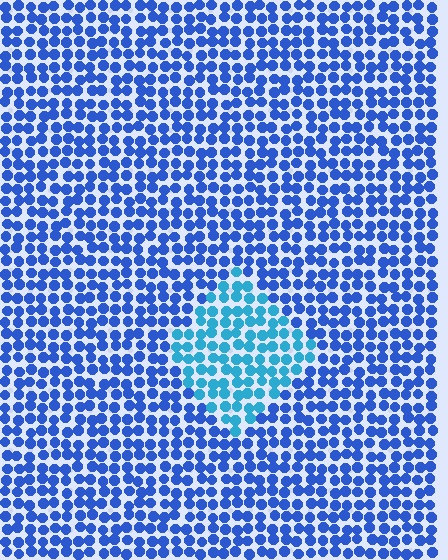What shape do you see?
I see a diamond.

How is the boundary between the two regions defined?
The boundary is defined purely by a slight shift in hue (about 31 degrees). Spacing, size, and orientation are identical on both sides.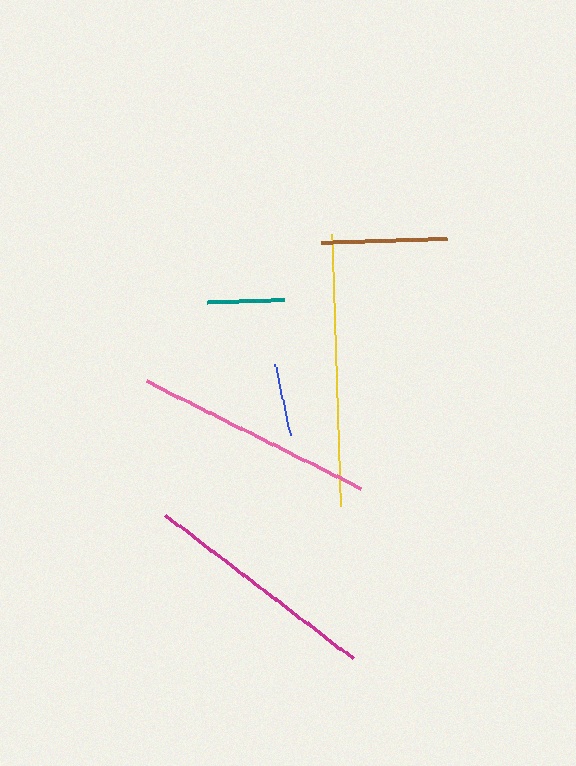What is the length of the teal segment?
The teal segment is approximately 77 pixels long.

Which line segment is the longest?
The yellow line is the longest at approximately 273 pixels.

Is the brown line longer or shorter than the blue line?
The brown line is longer than the blue line.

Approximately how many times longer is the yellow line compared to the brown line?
The yellow line is approximately 2.2 times the length of the brown line.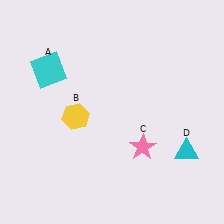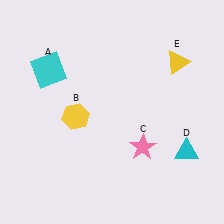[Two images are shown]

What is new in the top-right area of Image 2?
A yellow triangle (E) was added in the top-right area of Image 2.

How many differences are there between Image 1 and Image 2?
There is 1 difference between the two images.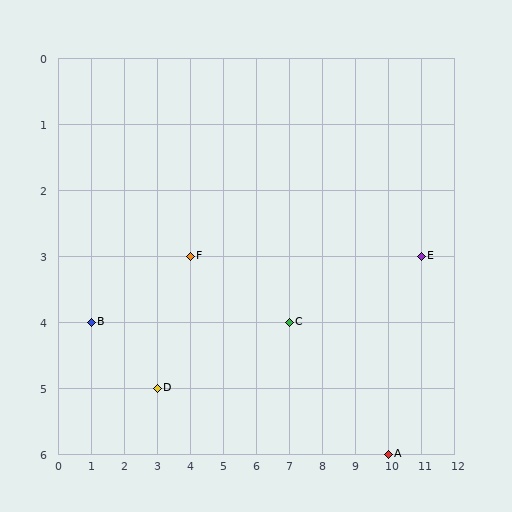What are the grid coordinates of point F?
Point F is at grid coordinates (4, 3).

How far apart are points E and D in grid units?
Points E and D are 8 columns and 2 rows apart (about 8.2 grid units diagonally).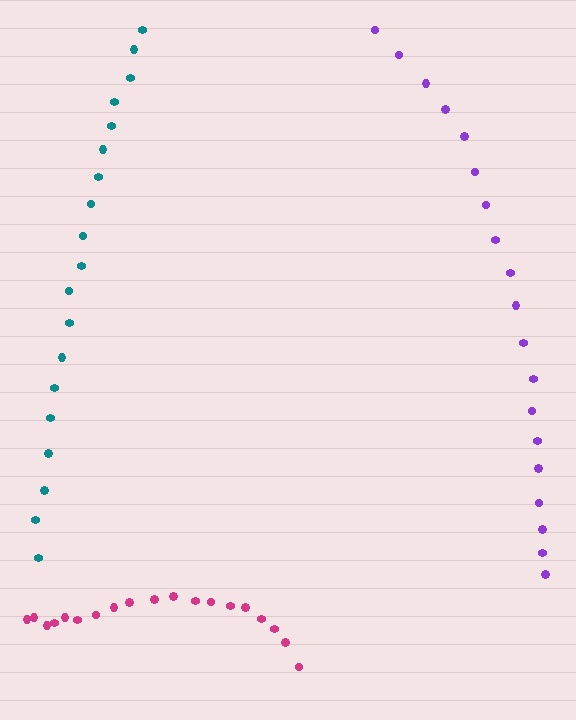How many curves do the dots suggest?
There are 3 distinct paths.